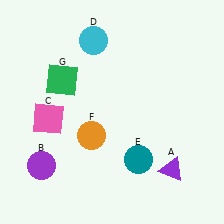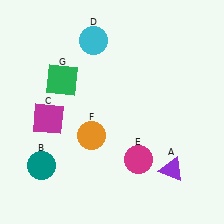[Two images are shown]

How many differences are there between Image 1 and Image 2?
There are 3 differences between the two images.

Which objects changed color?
B changed from purple to teal. C changed from pink to magenta. E changed from teal to magenta.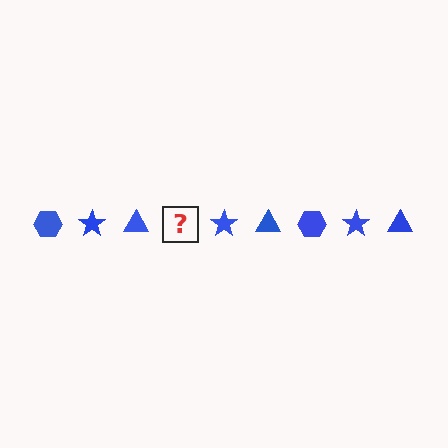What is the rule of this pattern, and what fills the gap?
The rule is that the pattern cycles through hexagon, star, triangle shapes in blue. The gap should be filled with a blue hexagon.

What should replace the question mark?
The question mark should be replaced with a blue hexagon.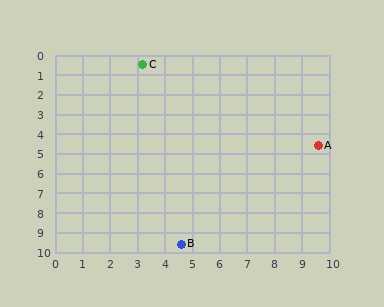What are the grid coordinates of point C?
Point C is at approximately (3.2, 0.5).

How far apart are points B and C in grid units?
Points B and C are about 9.2 grid units apart.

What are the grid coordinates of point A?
Point A is at approximately (9.6, 4.6).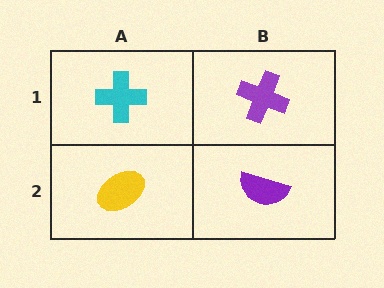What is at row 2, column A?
A yellow ellipse.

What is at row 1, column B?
A purple cross.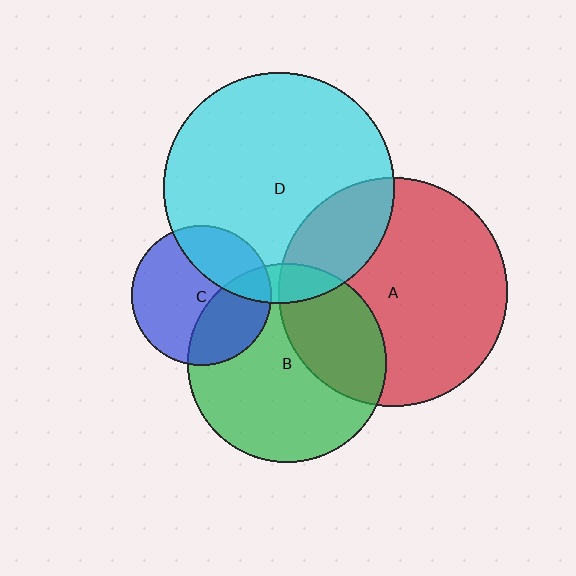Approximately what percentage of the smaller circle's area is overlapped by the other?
Approximately 35%.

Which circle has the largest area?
Circle D (cyan).